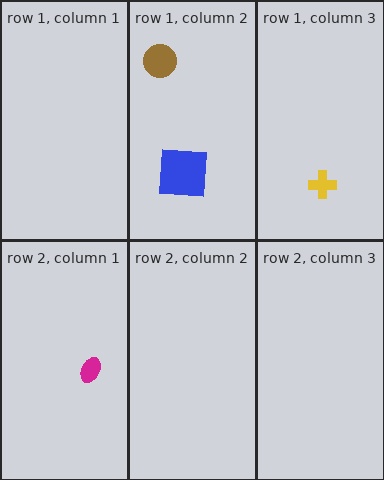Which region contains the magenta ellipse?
The row 2, column 1 region.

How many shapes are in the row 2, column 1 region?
1.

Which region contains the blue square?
The row 1, column 2 region.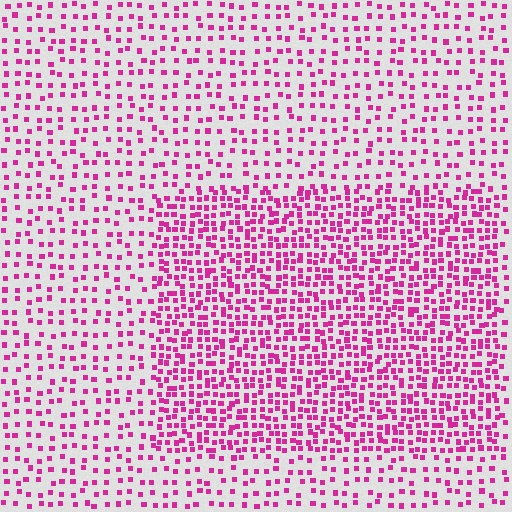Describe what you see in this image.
The image contains small magenta elements arranged at two different densities. A rectangle-shaped region is visible where the elements are more densely packed than the surrounding area.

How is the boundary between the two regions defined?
The boundary is defined by a change in element density (approximately 2.1x ratio). All elements are the same color, size, and shape.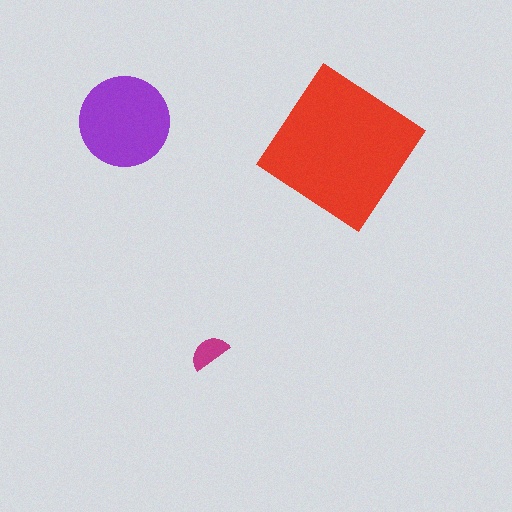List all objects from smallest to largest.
The magenta semicircle, the purple circle, the red diamond.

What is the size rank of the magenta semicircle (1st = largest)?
3rd.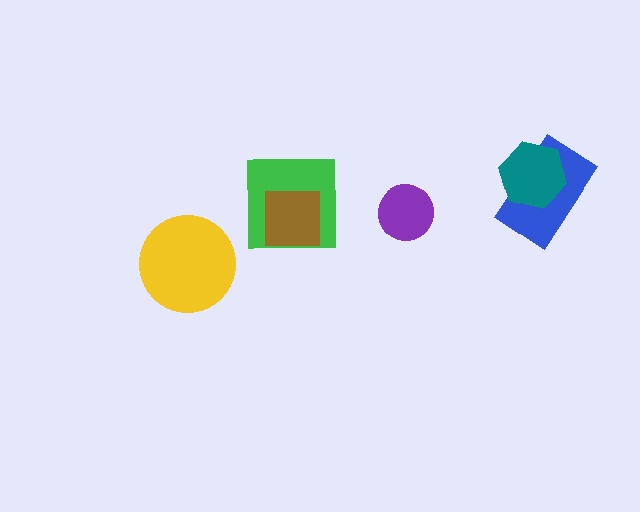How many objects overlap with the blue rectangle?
1 object overlaps with the blue rectangle.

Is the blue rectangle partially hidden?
Yes, it is partially covered by another shape.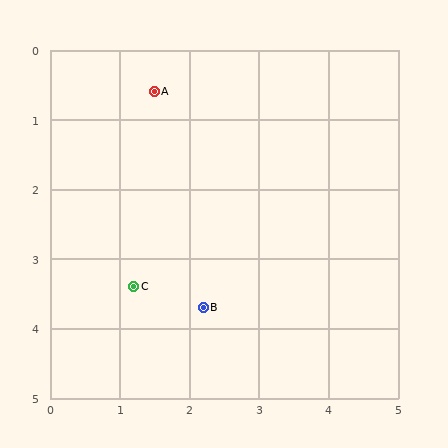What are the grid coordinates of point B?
Point B is at approximately (2.2, 3.7).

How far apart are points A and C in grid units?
Points A and C are about 2.8 grid units apart.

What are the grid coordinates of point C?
Point C is at approximately (1.2, 3.4).